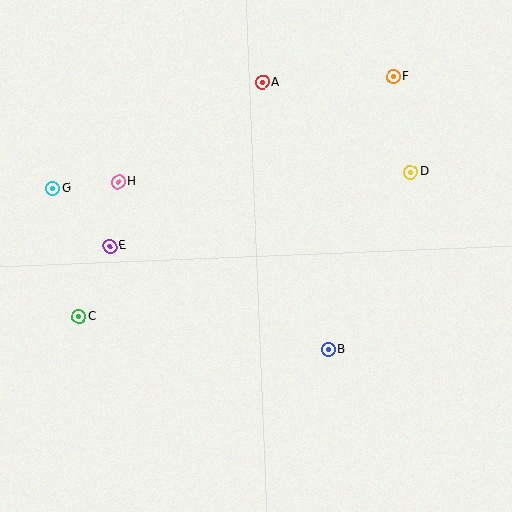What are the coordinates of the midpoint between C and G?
The midpoint between C and G is at (66, 253).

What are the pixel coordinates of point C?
Point C is at (79, 317).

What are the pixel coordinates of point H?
Point H is at (118, 182).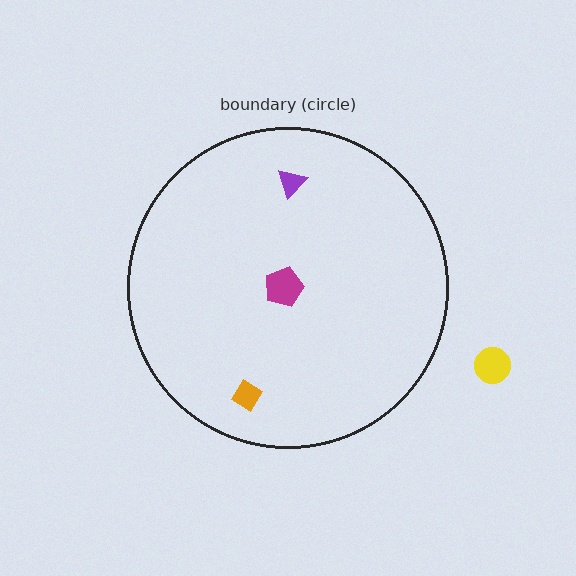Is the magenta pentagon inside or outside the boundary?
Inside.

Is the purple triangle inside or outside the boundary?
Inside.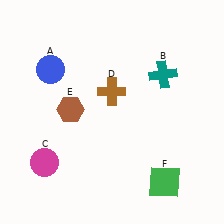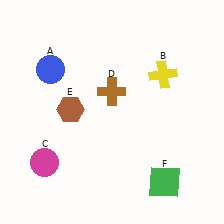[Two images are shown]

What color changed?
The cross (B) changed from teal in Image 1 to yellow in Image 2.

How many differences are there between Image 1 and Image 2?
There is 1 difference between the two images.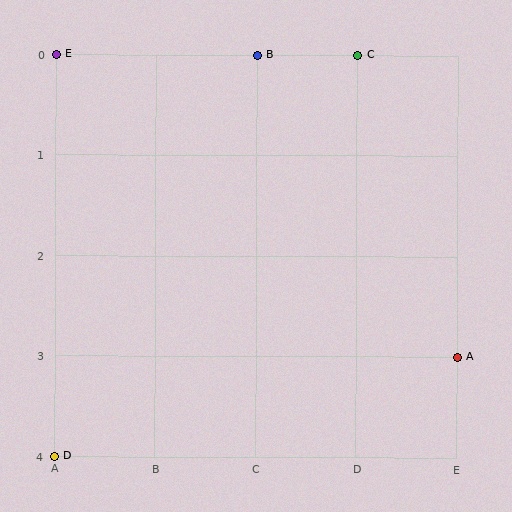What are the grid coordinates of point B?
Point B is at grid coordinates (C, 0).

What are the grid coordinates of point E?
Point E is at grid coordinates (A, 0).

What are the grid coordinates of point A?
Point A is at grid coordinates (E, 3).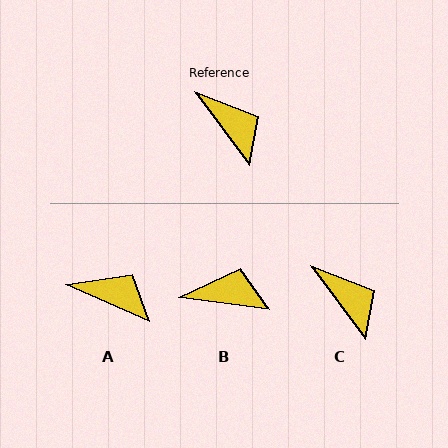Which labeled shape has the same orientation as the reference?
C.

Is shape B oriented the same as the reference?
No, it is off by about 46 degrees.